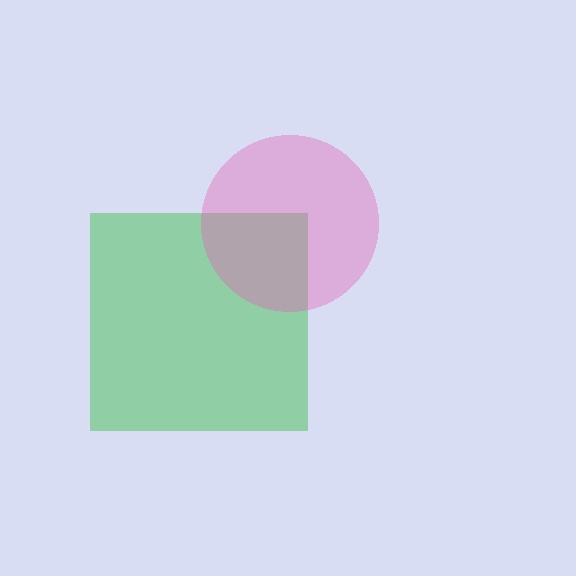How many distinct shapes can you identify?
There are 2 distinct shapes: a green square, a pink circle.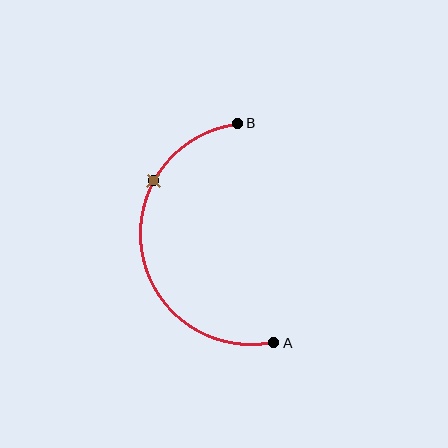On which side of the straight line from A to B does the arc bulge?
The arc bulges to the left of the straight line connecting A and B.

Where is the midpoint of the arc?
The arc midpoint is the point on the curve farthest from the straight line joining A and B. It sits to the left of that line.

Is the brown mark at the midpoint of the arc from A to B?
No. The brown mark lies on the arc but is closer to endpoint B. The arc midpoint would be at the point on the curve equidistant along the arc from both A and B.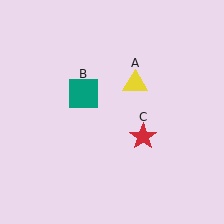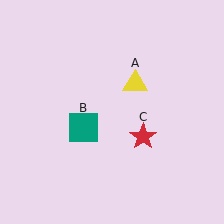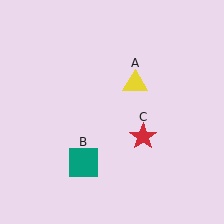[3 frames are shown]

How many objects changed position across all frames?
1 object changed position: teal square (object B).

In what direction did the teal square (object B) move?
The teal square (object B) moved down.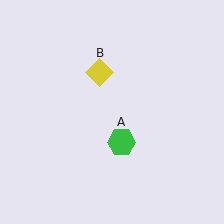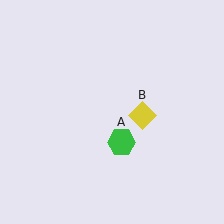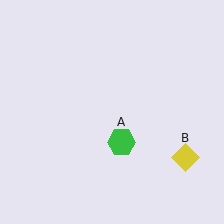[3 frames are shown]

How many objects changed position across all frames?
1 object changed position: yellow diamond (object B).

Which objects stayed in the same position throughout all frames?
Green hexagon (object A) remained stationary.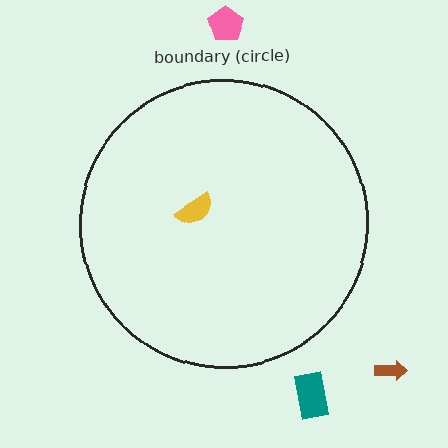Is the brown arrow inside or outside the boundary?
Outside.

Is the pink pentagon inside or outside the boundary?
Outside.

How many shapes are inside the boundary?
1 inside, 3 outside.